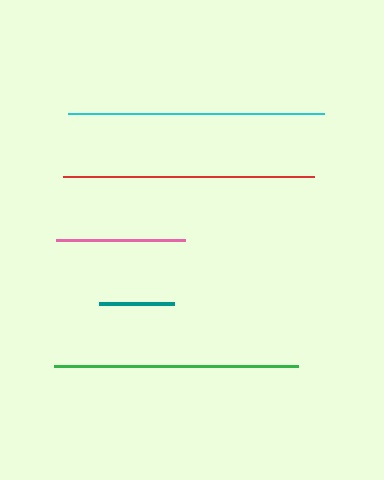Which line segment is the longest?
The cyan line is the longest at approximately 255 pixels.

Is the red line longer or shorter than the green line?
The red line is longer than the green line.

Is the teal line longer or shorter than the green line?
The green line is longer than the teal line.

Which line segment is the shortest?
The teal line is the shortest at approximately 75 pixels.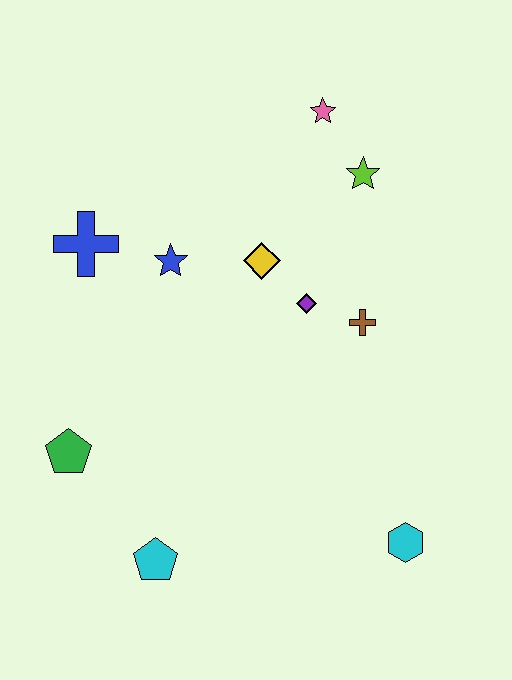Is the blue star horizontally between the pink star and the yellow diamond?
No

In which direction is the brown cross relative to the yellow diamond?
The brown cross is to the right of the yellow diamond.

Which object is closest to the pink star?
The lime star is closest to the pink star.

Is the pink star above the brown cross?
Yes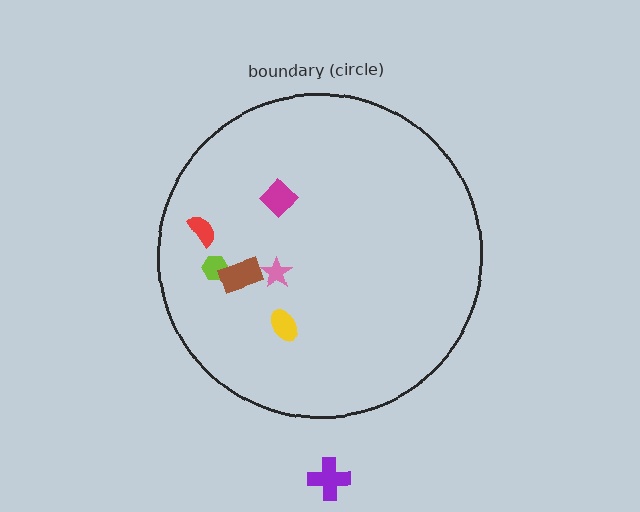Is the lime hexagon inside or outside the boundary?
Inside.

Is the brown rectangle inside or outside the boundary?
Inside.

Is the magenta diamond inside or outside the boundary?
Inside.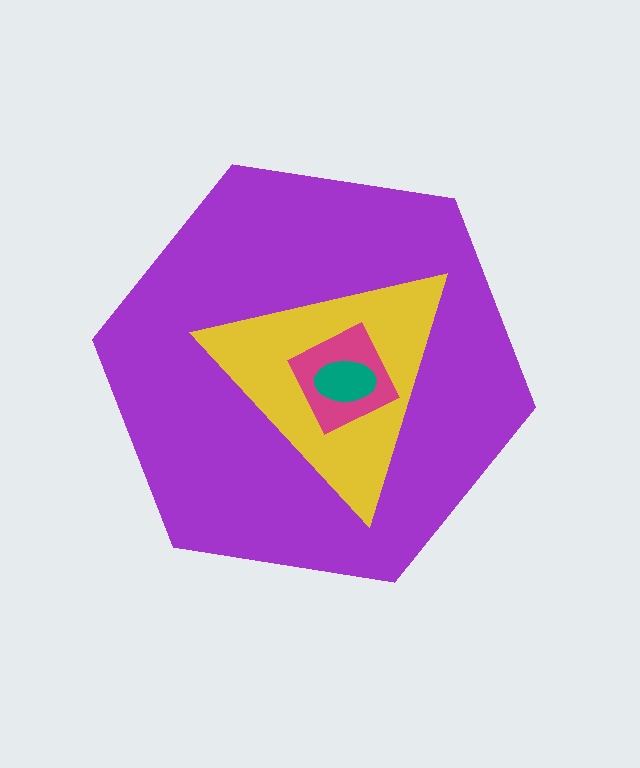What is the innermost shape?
The teal ellipse.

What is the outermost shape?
The purple hexagon.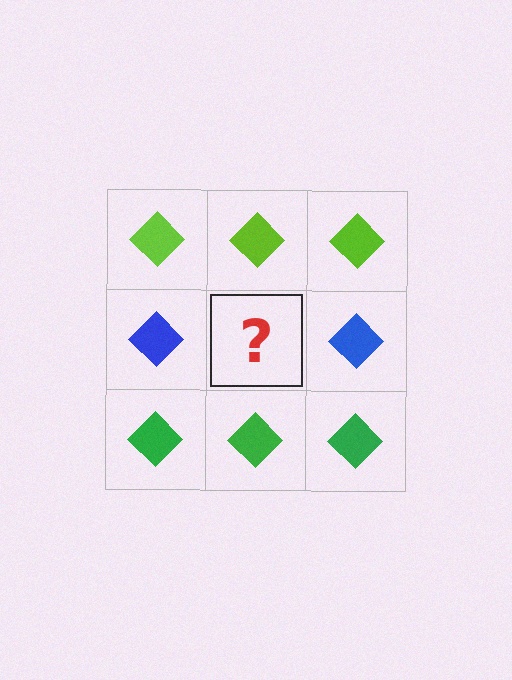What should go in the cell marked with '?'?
The missing cell should contain a blue diamond.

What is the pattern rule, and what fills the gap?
The rule is that each row has a consistent color. The gap should be filled with a blue diamond.